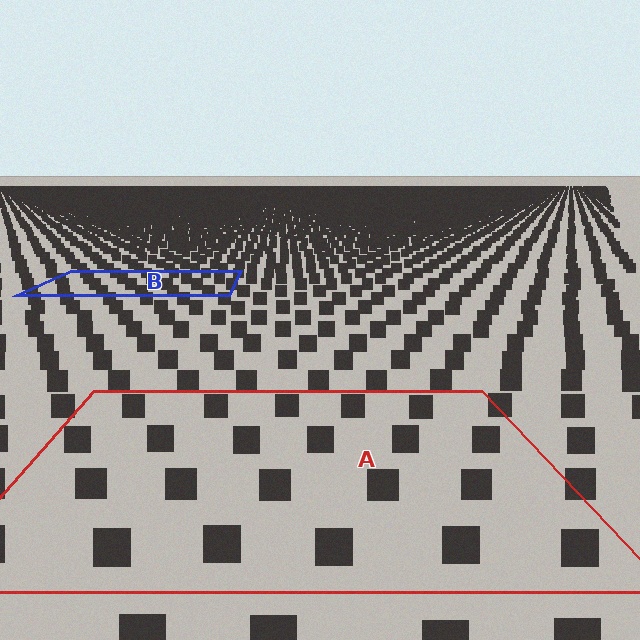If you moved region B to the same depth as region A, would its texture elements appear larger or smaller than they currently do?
They would appear larger. At a closer depth, the same texture elements are projected at a bigger on-screen size.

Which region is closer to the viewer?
Region A is closer. The texture elements there are larger and more spread out.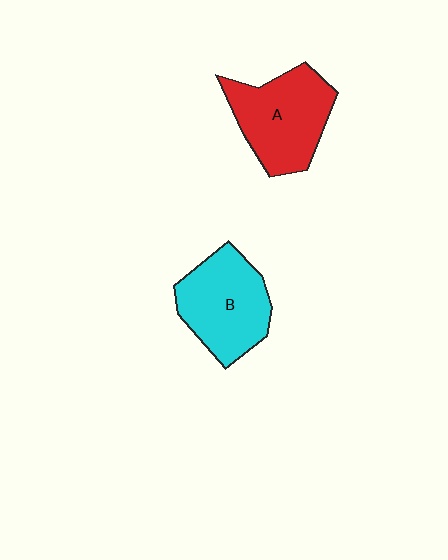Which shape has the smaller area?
Shape B (cyan).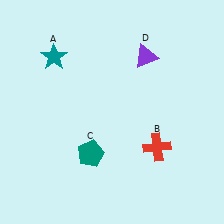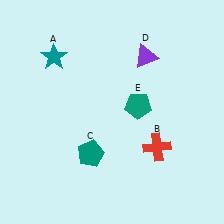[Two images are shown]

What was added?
A teal pentagon (E) was added in Image 2.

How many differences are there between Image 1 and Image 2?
There is 1 difference between the two images.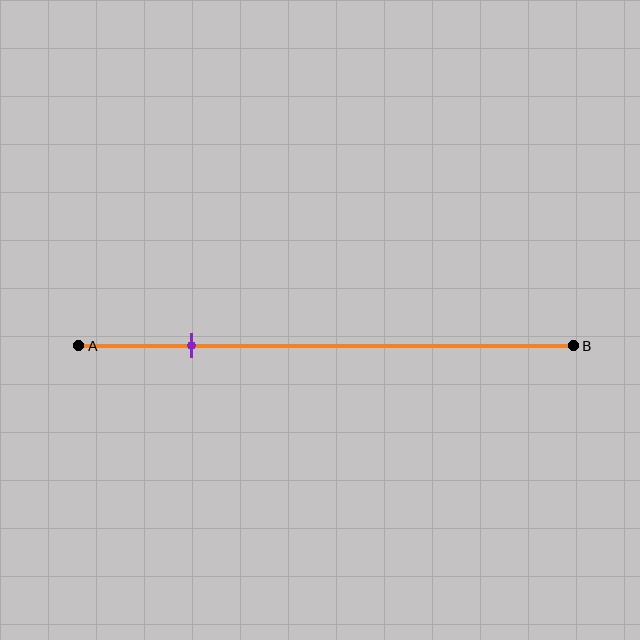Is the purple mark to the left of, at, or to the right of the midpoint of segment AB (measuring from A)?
The purple mark is to the left of the midpoint of segment AB.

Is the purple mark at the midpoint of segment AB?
No, the mark is at about 25% from A, not at the 50% midpoint.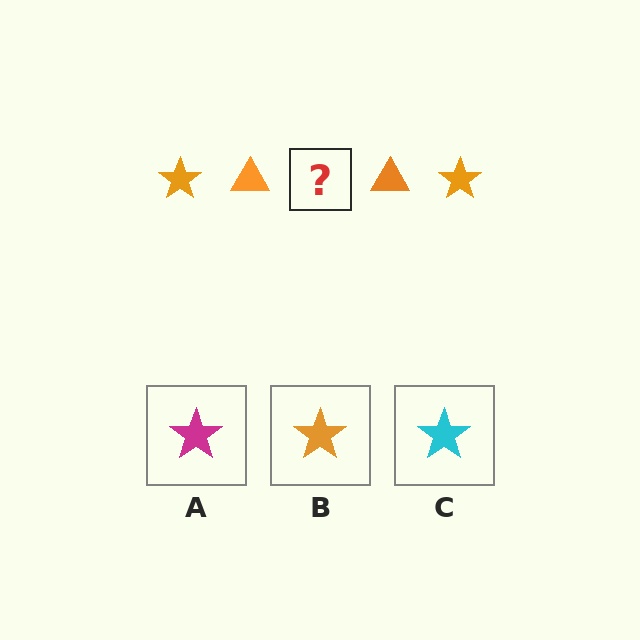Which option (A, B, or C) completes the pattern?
B.